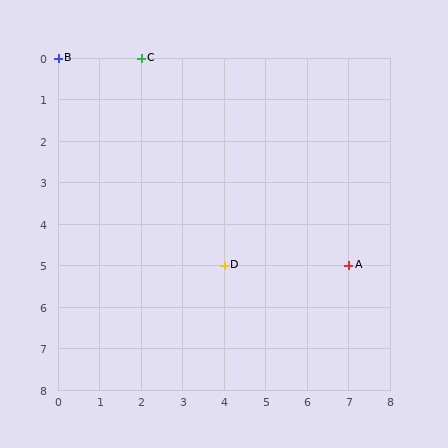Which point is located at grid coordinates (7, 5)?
Point A is at (7, 5).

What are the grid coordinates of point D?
Point D is at grid coordinates (4, 5).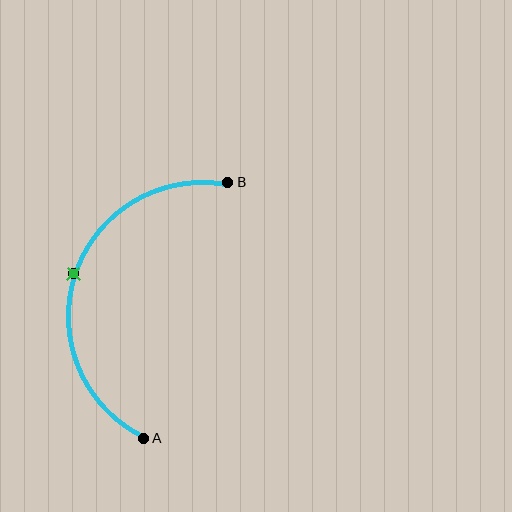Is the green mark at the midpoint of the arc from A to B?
Yes. The green mark lies on the arc at equal arc-length from both A and B — it is the arc midpoint.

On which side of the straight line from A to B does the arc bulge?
The arc bulges to the left of the straight line connecting A and B.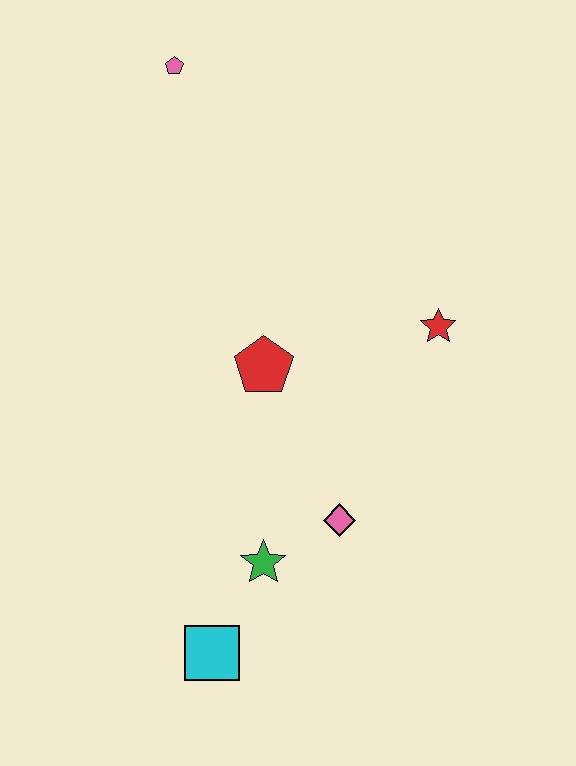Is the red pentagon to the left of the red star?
Yes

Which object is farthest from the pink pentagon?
The cyan square is farthest from the pink pentagon.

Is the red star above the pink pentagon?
No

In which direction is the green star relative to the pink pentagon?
The green star is below the pink pentagon.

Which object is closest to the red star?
The red pentagon is closest to the red star.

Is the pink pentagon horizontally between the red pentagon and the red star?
No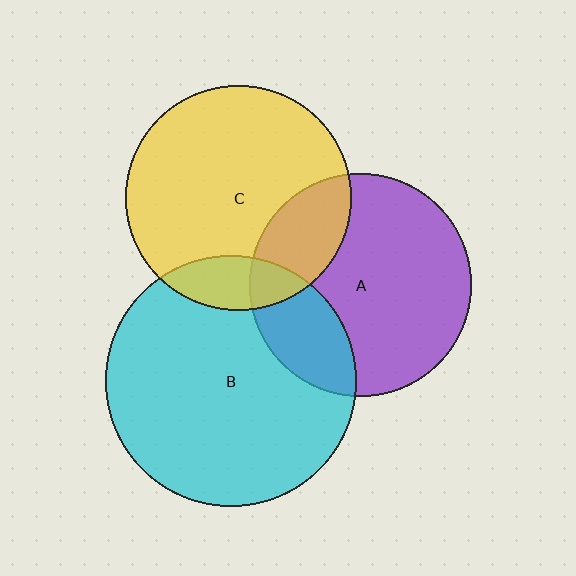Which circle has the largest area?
Circle B (cyan).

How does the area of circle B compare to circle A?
Approximately 1.3 times.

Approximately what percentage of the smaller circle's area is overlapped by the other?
Approximately 25%.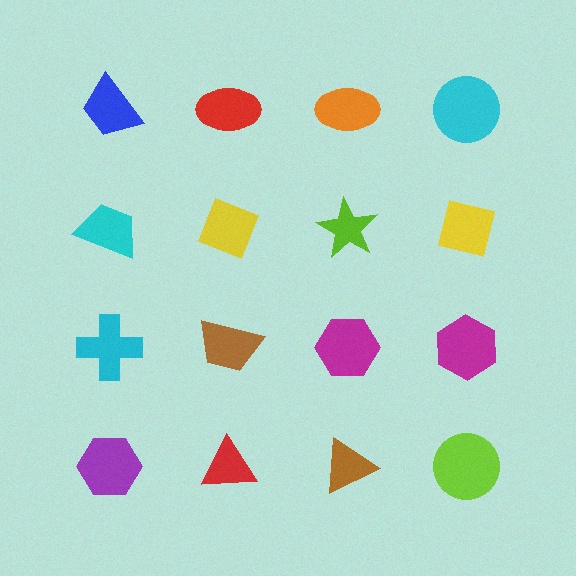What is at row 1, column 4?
A cyan circle.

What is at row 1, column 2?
A red ellipse.